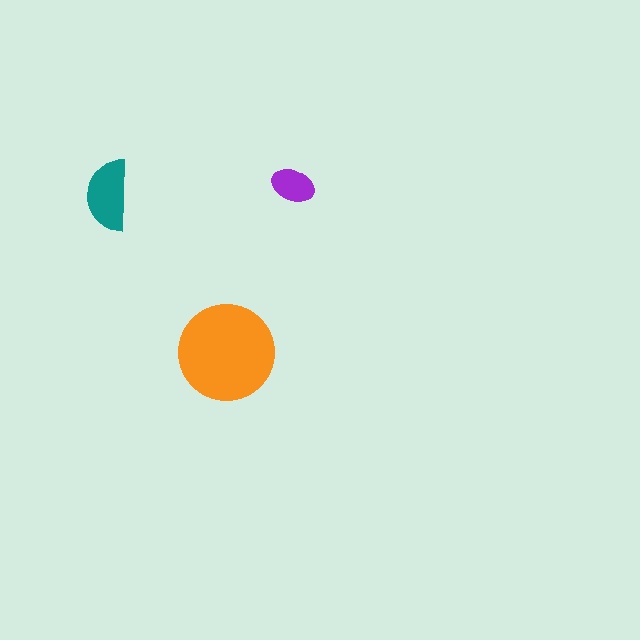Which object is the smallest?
The purple ellipse.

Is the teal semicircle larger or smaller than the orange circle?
Smaller.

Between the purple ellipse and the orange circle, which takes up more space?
The orange circle.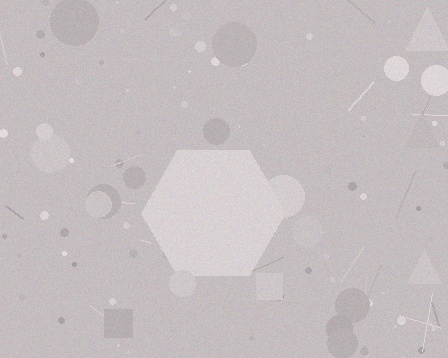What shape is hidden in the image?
A hexagon is hidden in the image.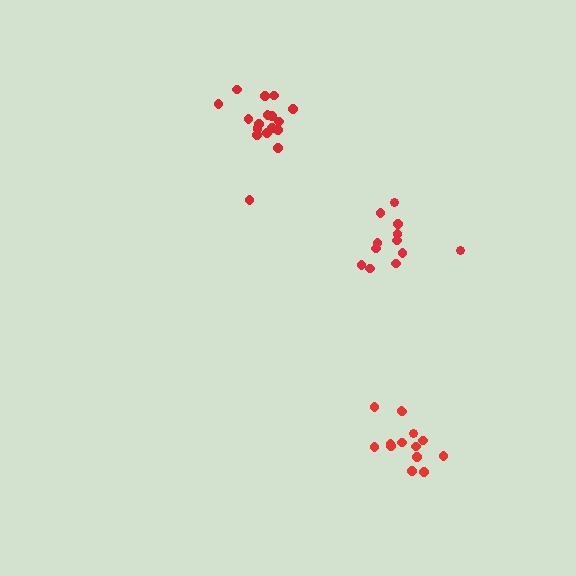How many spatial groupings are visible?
There are 3 spatial groupings.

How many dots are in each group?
Group 1: 12 dots, Group 2: 14 dots, Group 3: 18 dots (44 total).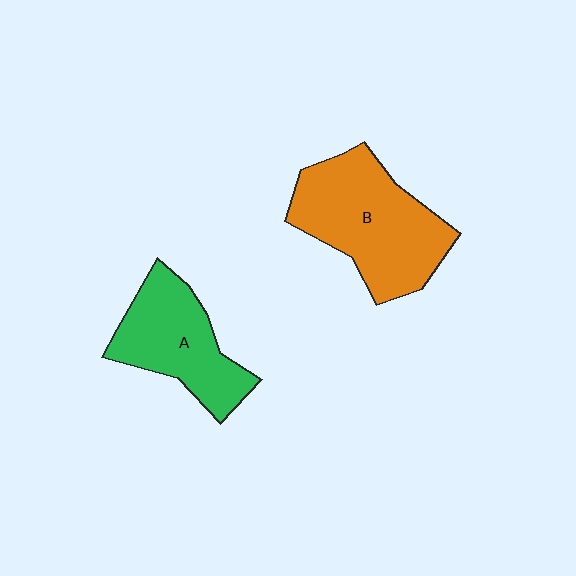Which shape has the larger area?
Shape B (orange).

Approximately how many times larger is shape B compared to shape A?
Approximately 1.3 times.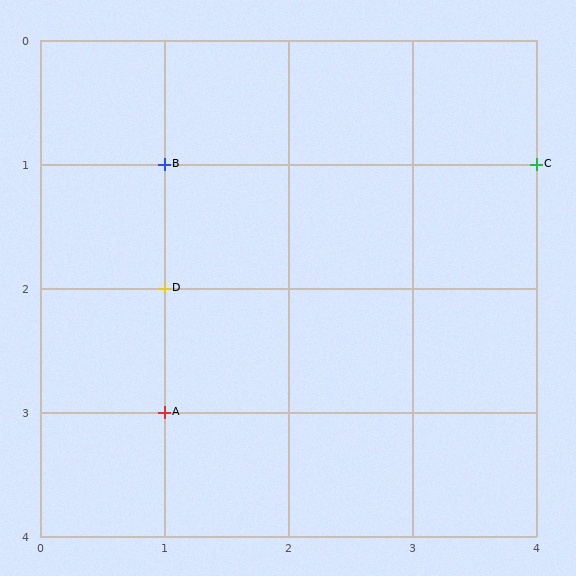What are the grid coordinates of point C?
Point C is at grid coordinates (4, 1).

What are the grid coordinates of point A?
Point A is at grid coordinates (1, 3).